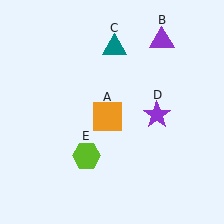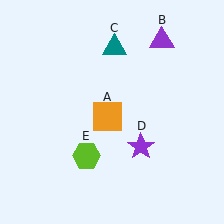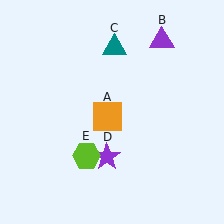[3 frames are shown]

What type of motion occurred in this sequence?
The purple star (object D) rotated clockwise around the center of the scene.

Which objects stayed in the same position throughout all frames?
Orange square (object A) and purple triangle (object B) and teal triangle (object C) and lime hexagon (object E) remained stationary.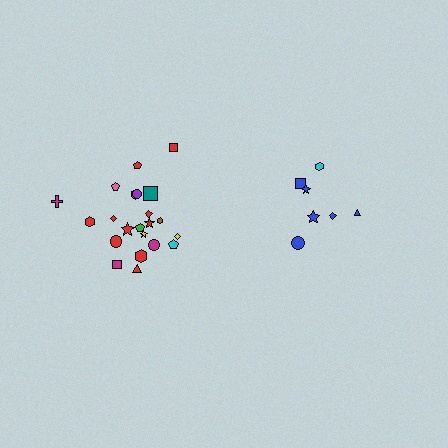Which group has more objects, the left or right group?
The left group.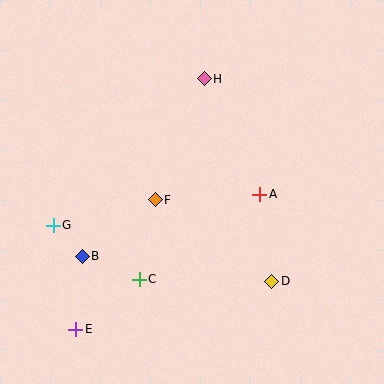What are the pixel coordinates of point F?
Point F is at (155, 200).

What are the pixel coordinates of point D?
Point D is at (272, 281).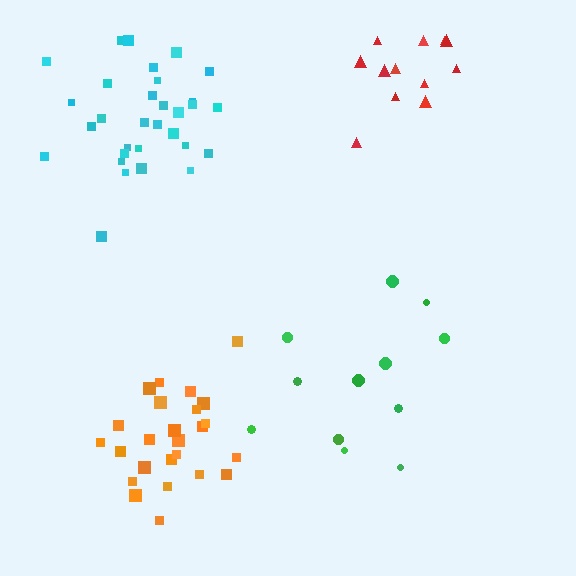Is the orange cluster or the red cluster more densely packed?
Orange.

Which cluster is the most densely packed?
Orange.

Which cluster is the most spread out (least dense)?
Green.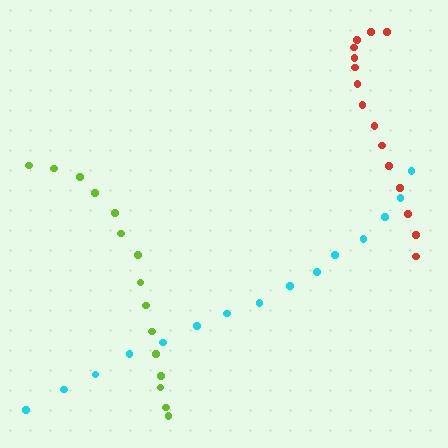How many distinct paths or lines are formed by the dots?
There are 3 distinct paths.